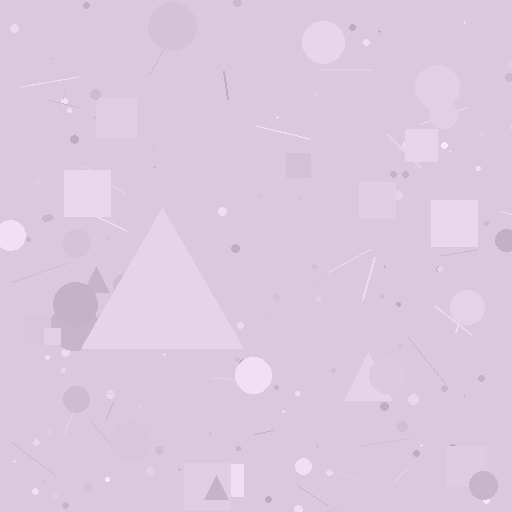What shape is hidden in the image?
A triangle is hidden in the image.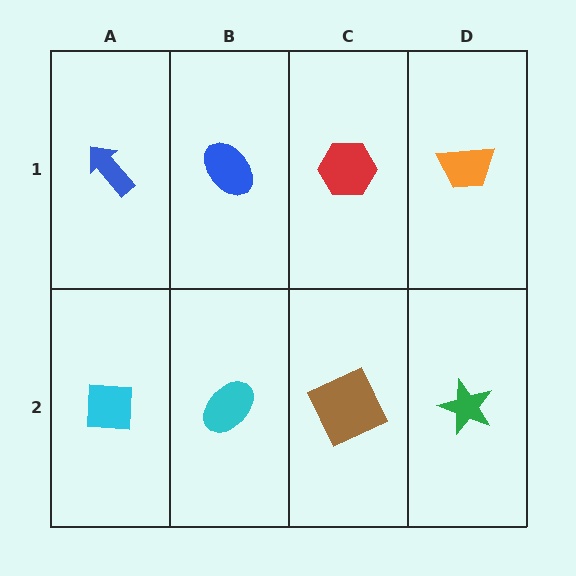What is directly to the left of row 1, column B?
A blue arrow.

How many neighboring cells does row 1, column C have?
3.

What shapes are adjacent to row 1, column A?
A cyan square (row 2, column A), a blue ellipse (row 1, column B).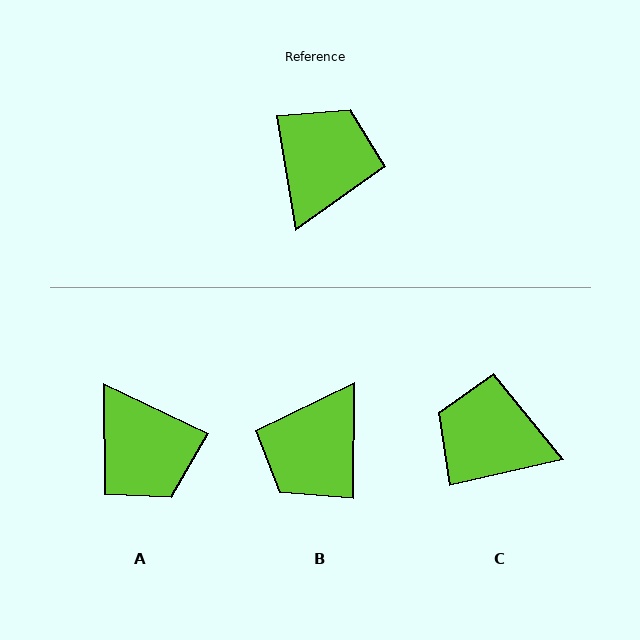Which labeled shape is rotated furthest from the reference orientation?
B, about 171 degrees away.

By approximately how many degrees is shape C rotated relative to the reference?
Approximately 94 degrees counter-clockwise.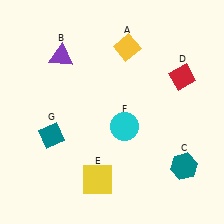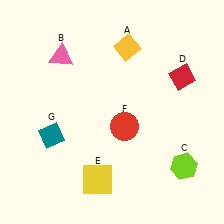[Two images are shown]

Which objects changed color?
B changed from purple to pink. C changed from teal to lime. F changed from cyan to red.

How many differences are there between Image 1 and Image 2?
There are 3 differences between the two images.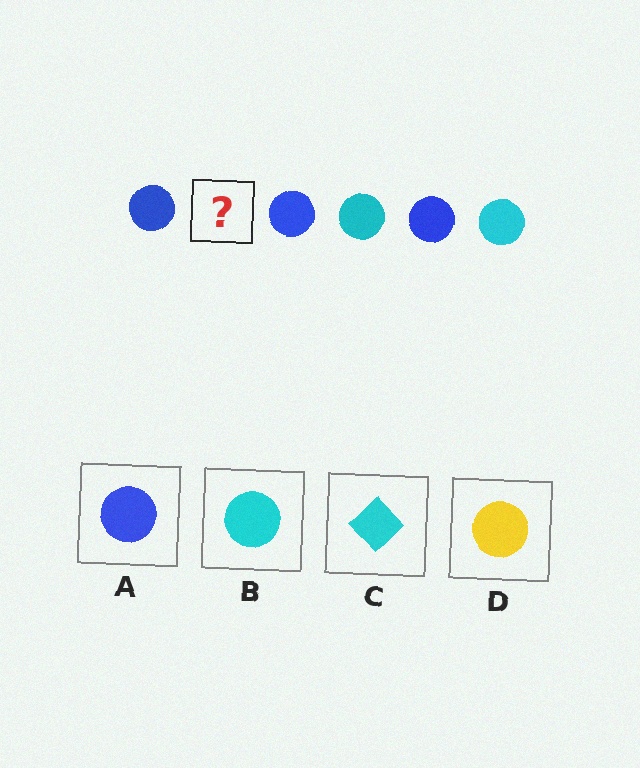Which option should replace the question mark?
Option B.